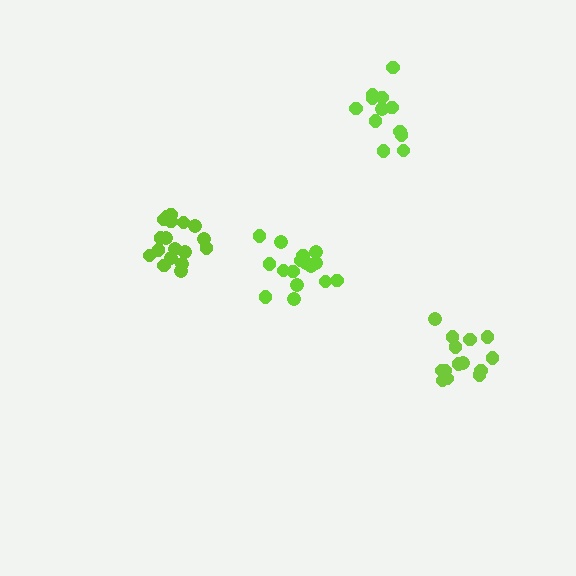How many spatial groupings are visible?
There are 4 spatial groupings.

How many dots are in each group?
Group 1: 16 dots, Group 2: 12 dots, Group 3: 14 dots, Group 4: 18 dots (60 total).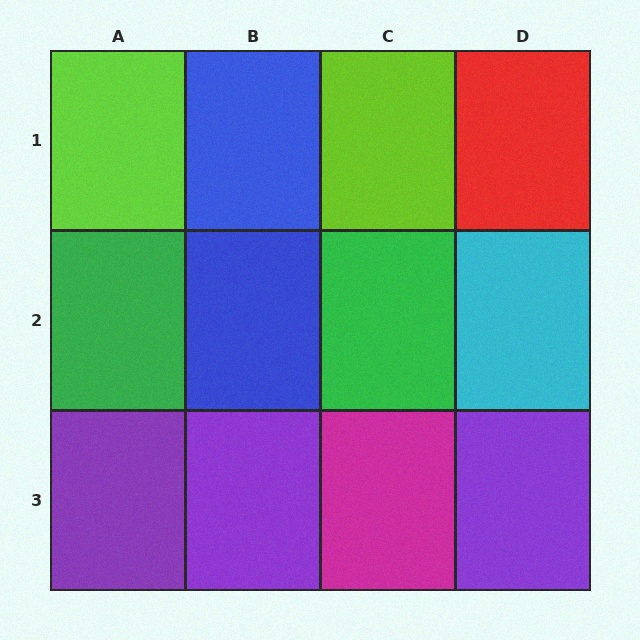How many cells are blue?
2 cells are blue.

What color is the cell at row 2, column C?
Green.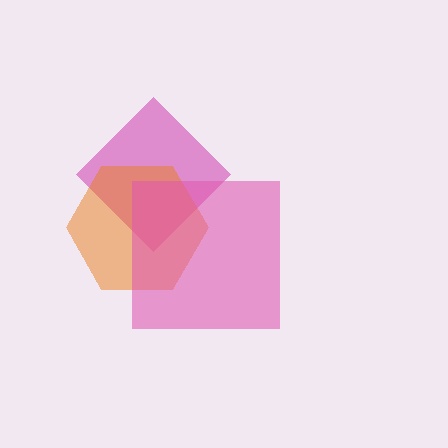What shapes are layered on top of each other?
The layered shapes are: a magenta diamond, an orange hexagon, a pink square.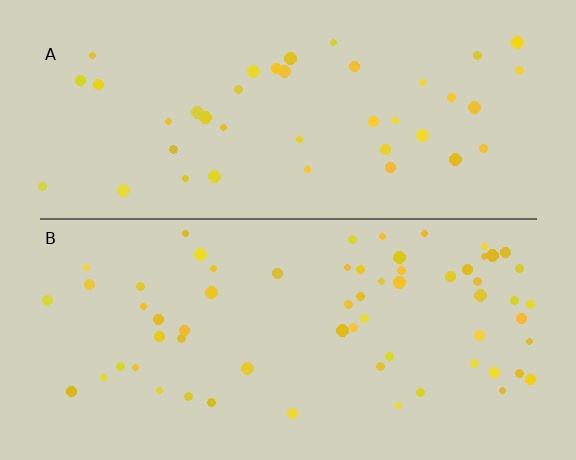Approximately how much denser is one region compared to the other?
Approximately 1.6× — region B over region A.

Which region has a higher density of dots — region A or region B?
B (the bottom).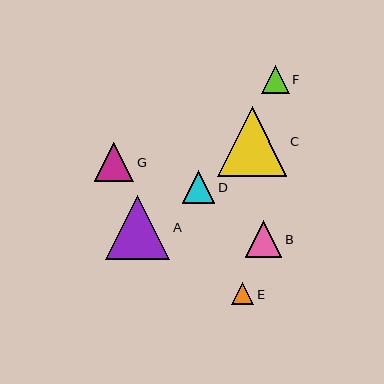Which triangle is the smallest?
Triangle E is the smallest with a size of approximately 22 pixels.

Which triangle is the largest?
Triangle C is the largest with a size of approximately 69 pixels.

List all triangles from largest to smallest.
From largest to smallest: C, A, G, B, D, F, E.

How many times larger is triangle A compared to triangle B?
Triangle A is approximately 1.8 times the size of triangle B.